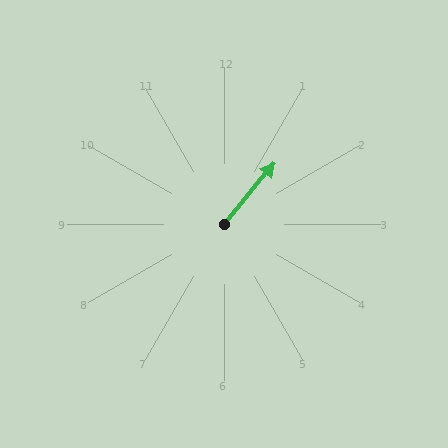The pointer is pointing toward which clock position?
Roughly 1 o'clock.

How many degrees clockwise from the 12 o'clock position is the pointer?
Approximately 39 degrees.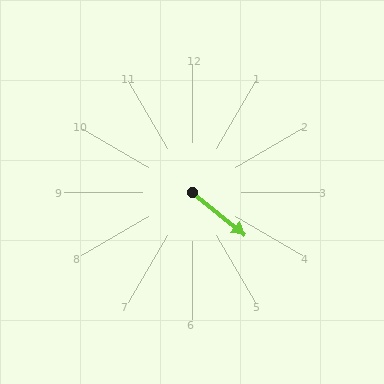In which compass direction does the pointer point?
Southeast.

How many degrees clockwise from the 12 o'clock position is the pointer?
Approximately 129 degrees.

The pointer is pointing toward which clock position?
Roughly 4 o'clock.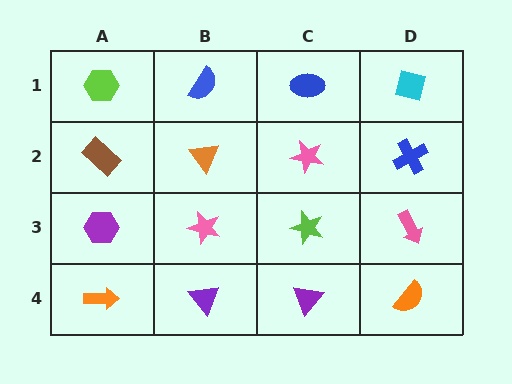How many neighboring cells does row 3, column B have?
4.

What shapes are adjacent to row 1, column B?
An orange triangle (row 2, column B), a lime hexagon (row 1, column A), a blue ellipse (row 1, column C).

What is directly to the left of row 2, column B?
A brown rectangle.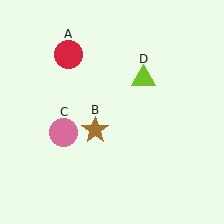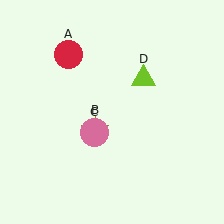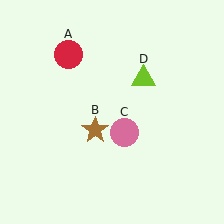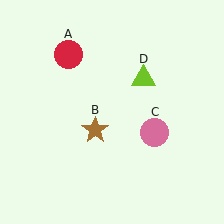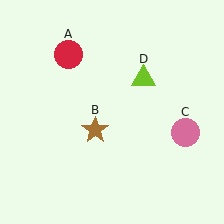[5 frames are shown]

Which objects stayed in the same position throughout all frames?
Red circle (object A) and brown star (object B) and lime triangle (object D) remained stationary.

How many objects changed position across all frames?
1 object changed position: pink circle (object C).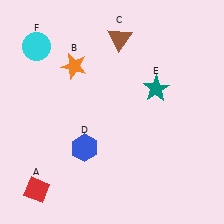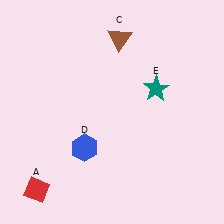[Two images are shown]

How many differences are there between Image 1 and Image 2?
There are 2 differences between the two images.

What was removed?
The cyan circle (F), the orange star (B) were removed in Image 2.